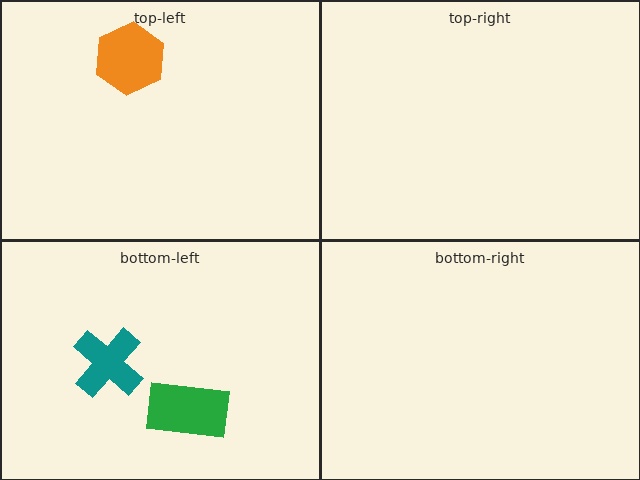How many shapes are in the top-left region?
1.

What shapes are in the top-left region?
The orange hexagon.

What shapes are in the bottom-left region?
The teal cross, the green rectangle.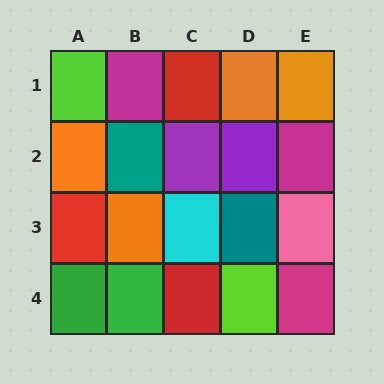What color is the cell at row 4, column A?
Green.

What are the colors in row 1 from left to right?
Lime, magenta, red, orange, orange.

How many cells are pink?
1 cell is pink.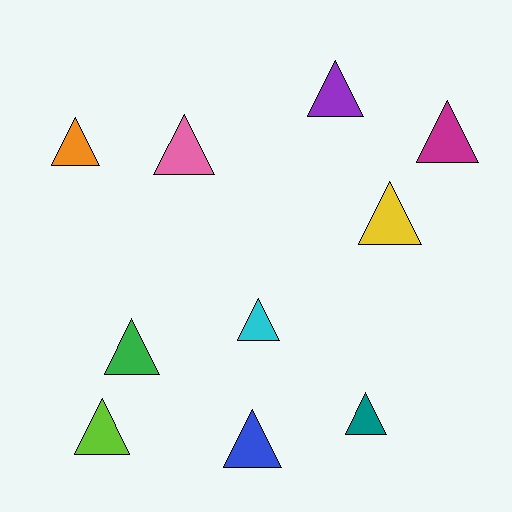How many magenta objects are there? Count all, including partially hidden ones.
There is 1 magenta object.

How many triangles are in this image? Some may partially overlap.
There are 10 triangles.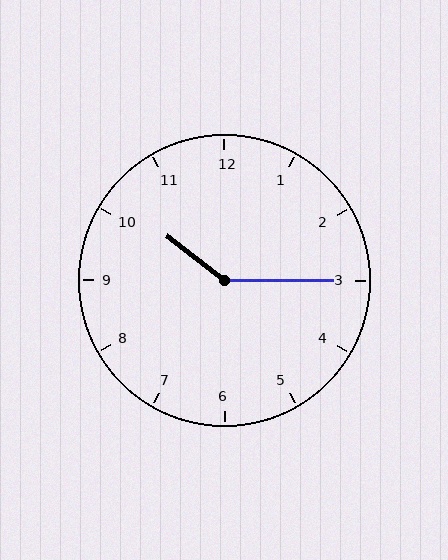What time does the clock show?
10:15.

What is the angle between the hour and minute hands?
Approximately 142 degrees.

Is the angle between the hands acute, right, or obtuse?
It is obtuse.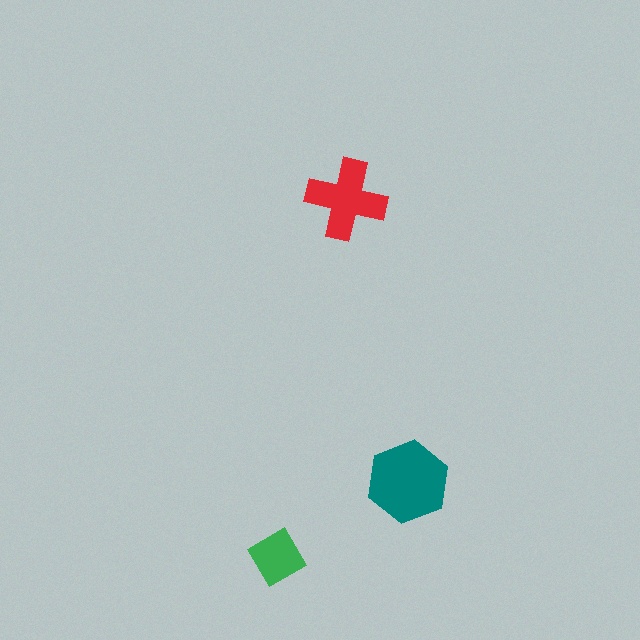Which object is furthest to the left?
The green diamond is leftmost.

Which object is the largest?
The teal hexagon.